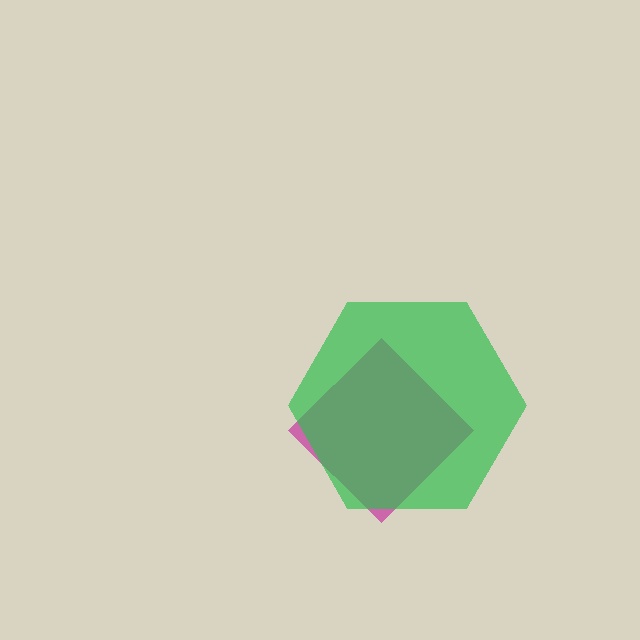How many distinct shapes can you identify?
There are 2 distinct shapes: a magenta diamond, a green hexagon.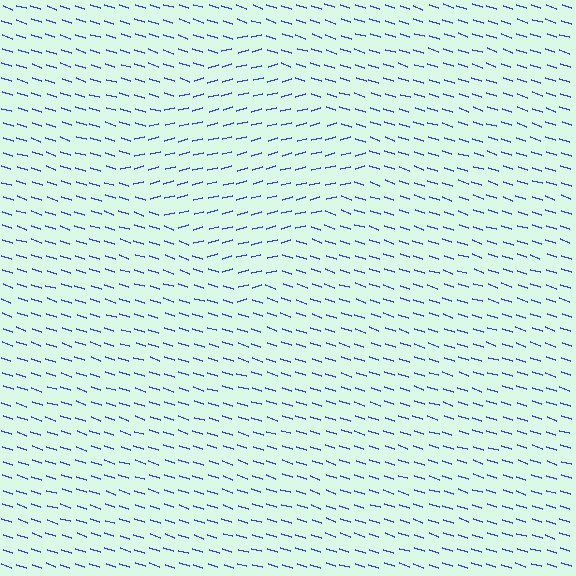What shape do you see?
I see a diamond.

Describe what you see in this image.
The image is filled with small blue line segments. A diamond region in the image has lines oriented differently from the surrounding lines, creating a visible texture boundary.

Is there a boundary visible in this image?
Yes, there is a texture boundary formed by a change in line orientation.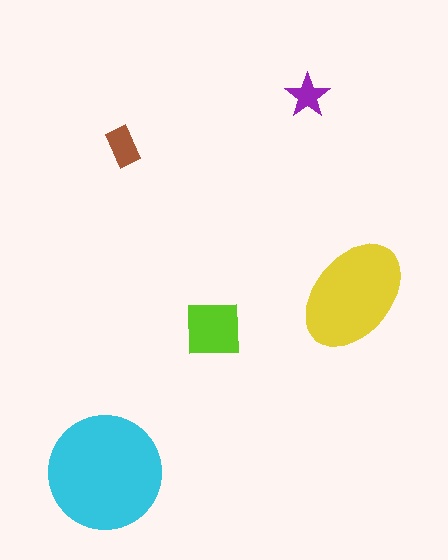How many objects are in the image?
There are 5 objects in the image.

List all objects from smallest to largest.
The purple star, the brown rectangle, the lime square, the yellow ellipse, the cyan circle.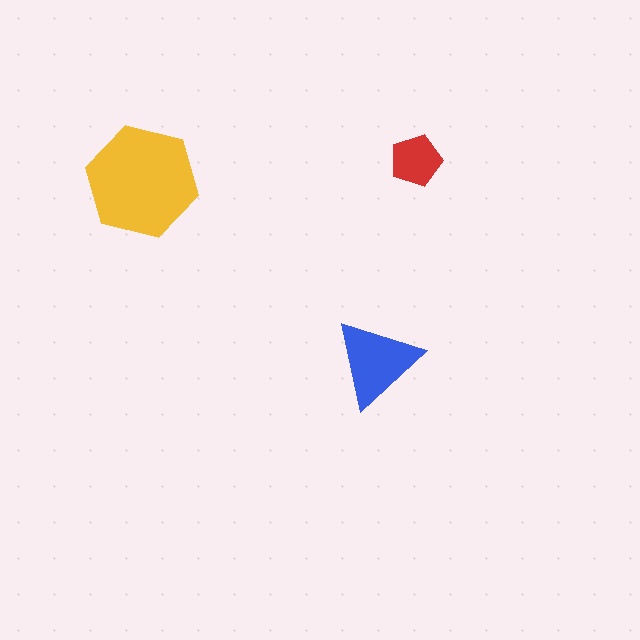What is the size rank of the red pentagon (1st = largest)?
3rd.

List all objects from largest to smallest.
The yellow hexagon, the blue triangle, the red pentagon.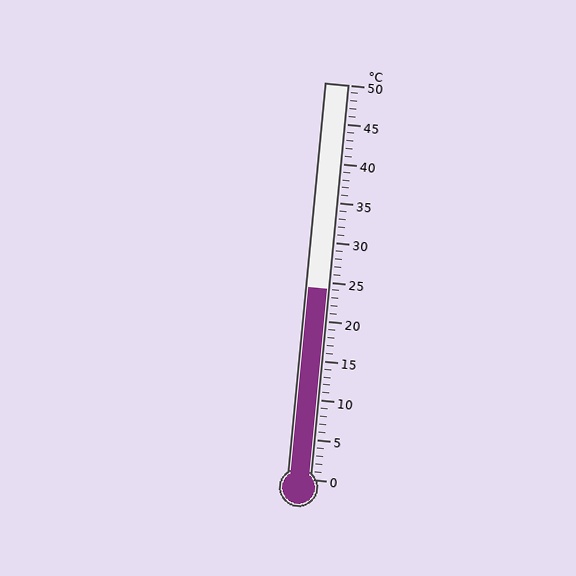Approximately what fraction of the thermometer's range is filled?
The thermometer is filled to approximately 50% of its range.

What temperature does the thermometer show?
The thermometer shows approximately 24°C.